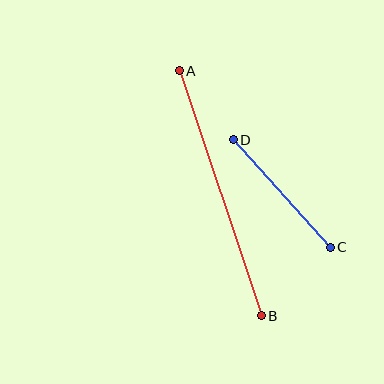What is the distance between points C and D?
The distance is approximately 145 pixels.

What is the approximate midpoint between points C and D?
The midpoint is at approximately (282, 193) pixels.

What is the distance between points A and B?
The distance is approximately 259 pixels.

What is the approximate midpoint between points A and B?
The midpoint is at approximately (220, 193) pixels.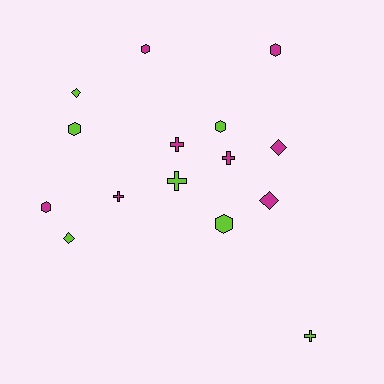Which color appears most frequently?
Magenta, with 8 objects.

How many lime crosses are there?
There are 2 lime crosses.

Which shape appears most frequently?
Hexagon, with 6 objects.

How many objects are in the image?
There are 15 objects.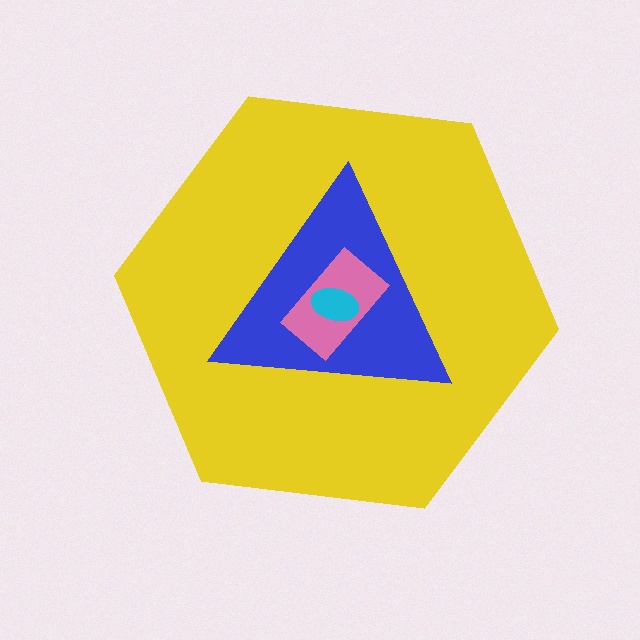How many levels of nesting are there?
4.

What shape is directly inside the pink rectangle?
The cyan ellipse.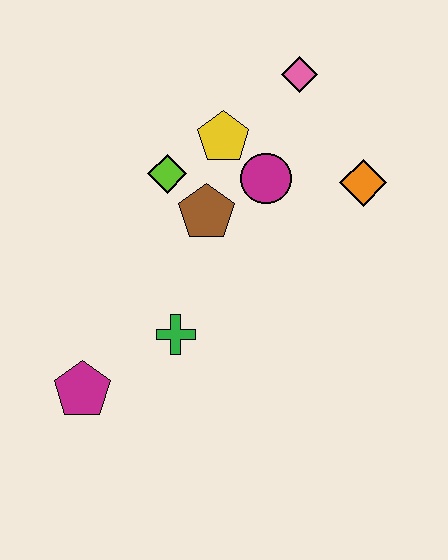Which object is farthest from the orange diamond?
The magenta pentagon is farthest from the orange diamond.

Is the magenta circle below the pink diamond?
Yes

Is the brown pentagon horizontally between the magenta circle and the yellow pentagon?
No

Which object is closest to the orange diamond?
The magenta circle is closest to the orange diamond.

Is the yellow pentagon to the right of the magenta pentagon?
Yes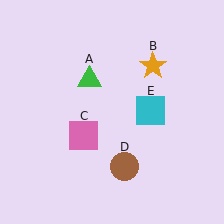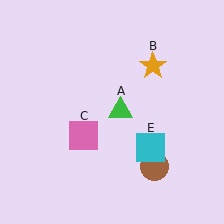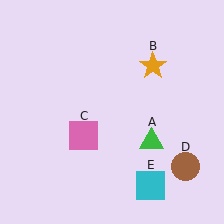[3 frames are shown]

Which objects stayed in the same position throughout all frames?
Orange star (object B) and pink square (object C) remained stationary.